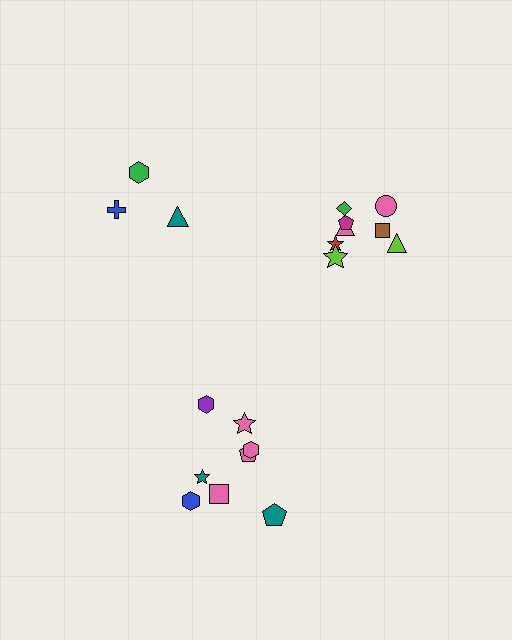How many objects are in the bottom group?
There are 8 objects.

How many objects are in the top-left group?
There are 3 objects.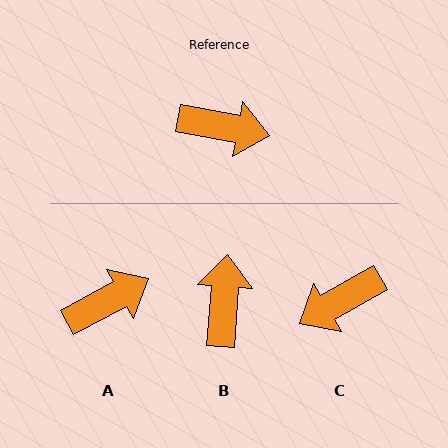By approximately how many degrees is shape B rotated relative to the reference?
Approximately 96 degrees counter-clockwise.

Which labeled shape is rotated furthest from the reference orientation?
C, about 139 degrees away.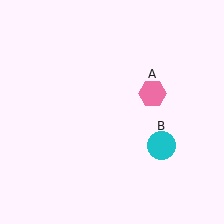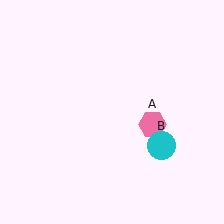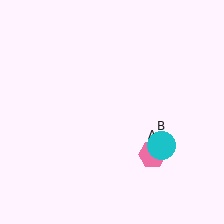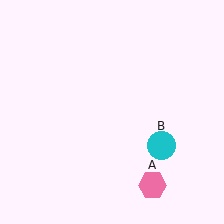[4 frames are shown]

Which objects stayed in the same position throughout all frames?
Cyan circle (object B) remained stationary.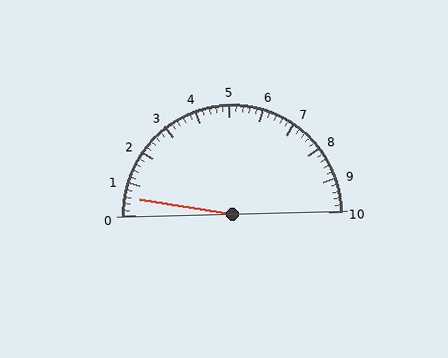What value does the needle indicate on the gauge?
The needle indicates approximately 0.6.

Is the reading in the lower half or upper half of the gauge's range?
The reading is in the lower half of the range (0 to 10).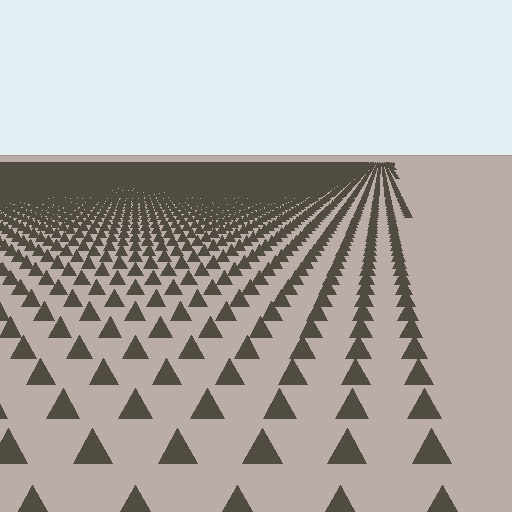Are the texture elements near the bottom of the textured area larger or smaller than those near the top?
Larger. Near the bottom, elements are closer to the viewer and appear at a bigger on-screen size.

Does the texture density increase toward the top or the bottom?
Density increases toward the top.